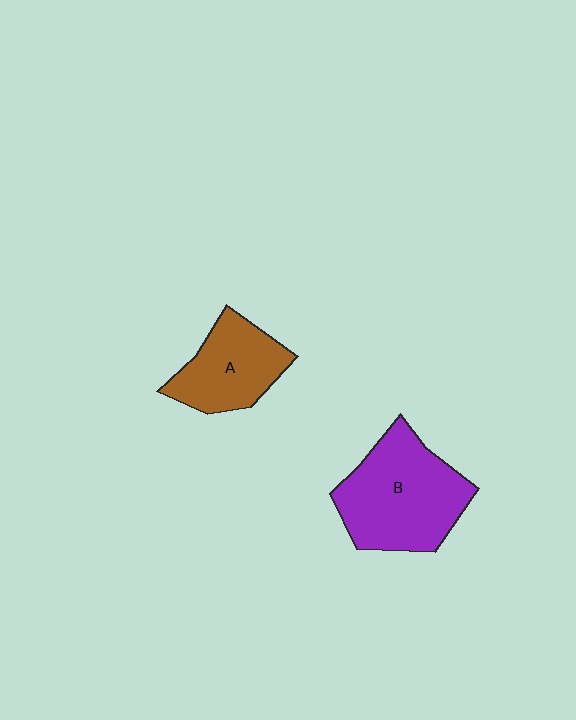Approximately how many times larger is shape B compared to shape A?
Approximately 1.5 times.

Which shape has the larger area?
Shape B (purple).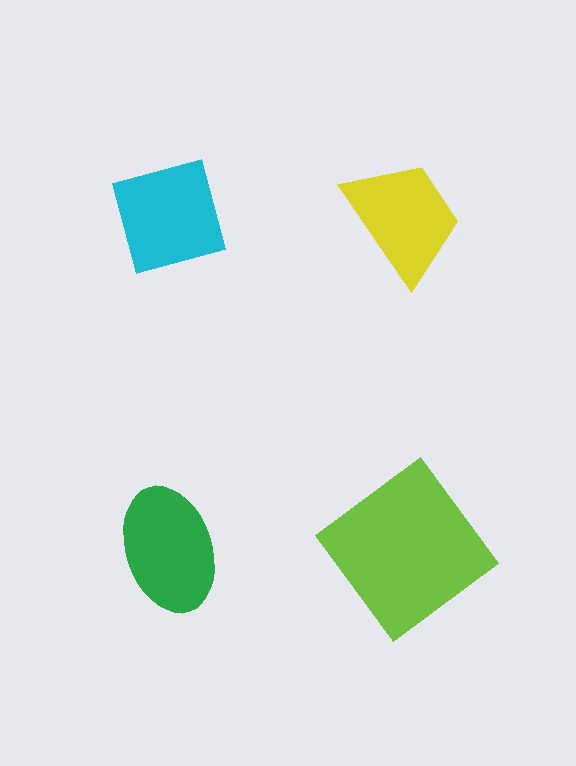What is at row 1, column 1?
A cyan diamond.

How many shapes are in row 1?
2 shapes.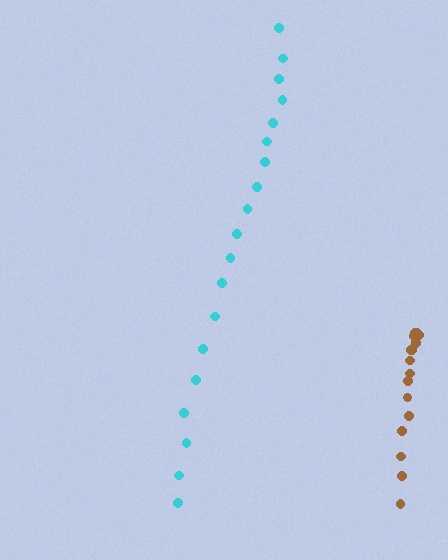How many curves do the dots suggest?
There are 2 distinct paths.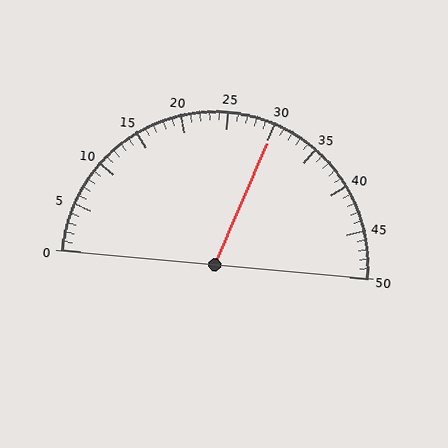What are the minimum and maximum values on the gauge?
The gauge ranges from 0 to 50.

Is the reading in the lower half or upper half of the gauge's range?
The reading is in the upper half of the range (0 to 50).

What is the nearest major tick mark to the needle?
The nearest major tick mark is 30.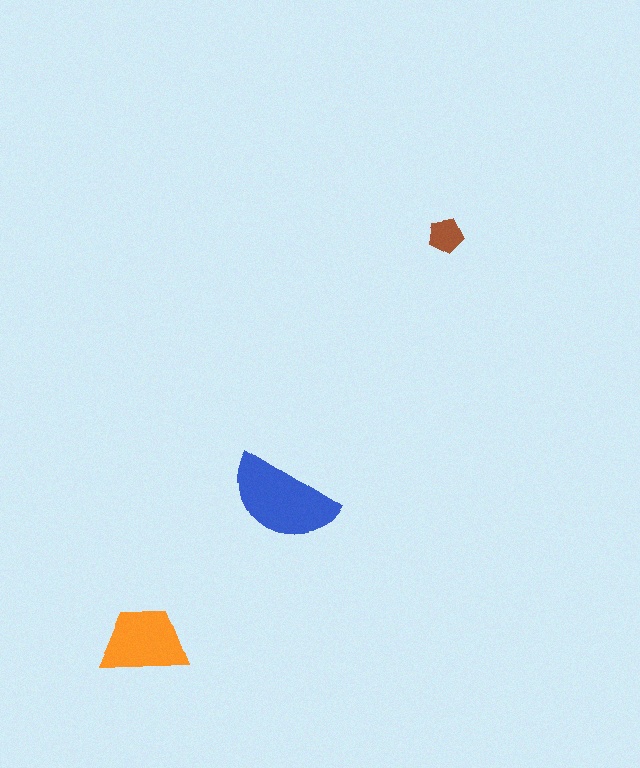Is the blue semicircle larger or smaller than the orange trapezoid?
Larger.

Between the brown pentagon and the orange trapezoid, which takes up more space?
The orange trapezoid.